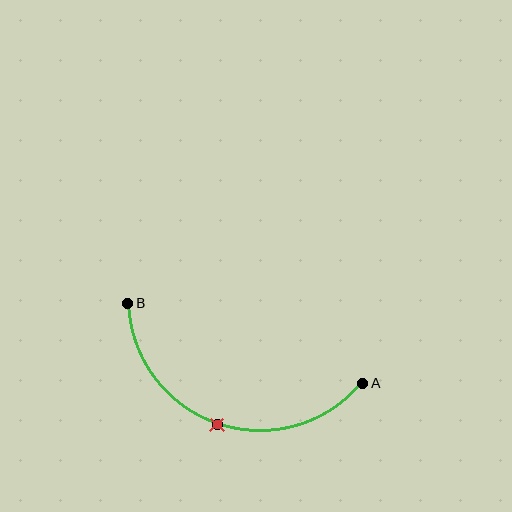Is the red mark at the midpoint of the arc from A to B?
Yes. The red mark lies on the arc at equal arc-length from both A and B — it is the arc midpoint.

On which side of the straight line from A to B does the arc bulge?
The arc bulges below the straight line connecting A and B.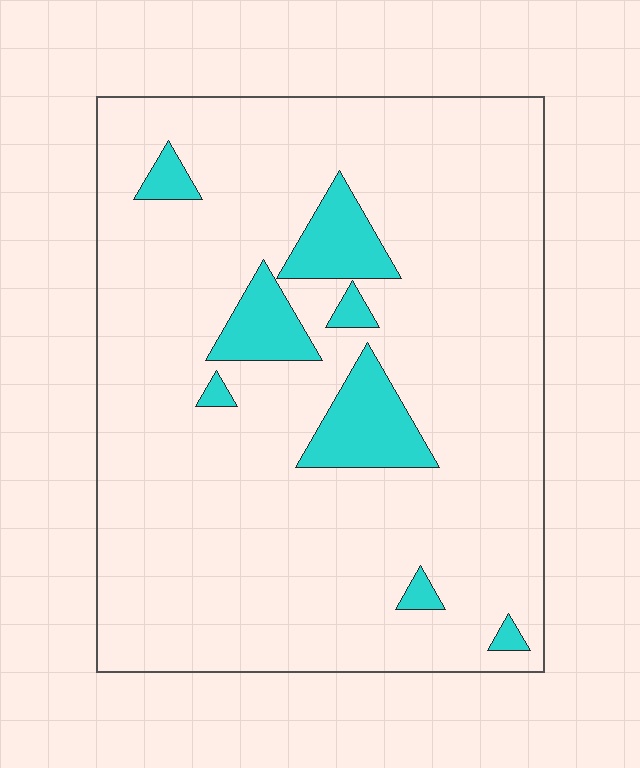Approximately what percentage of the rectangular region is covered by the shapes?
Approximately 10%.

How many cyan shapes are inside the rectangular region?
8.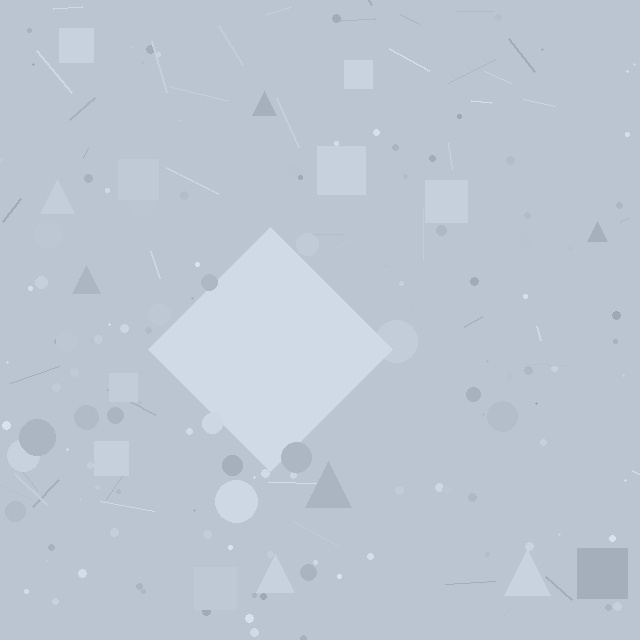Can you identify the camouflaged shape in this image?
The camouflaged shape is a diamond.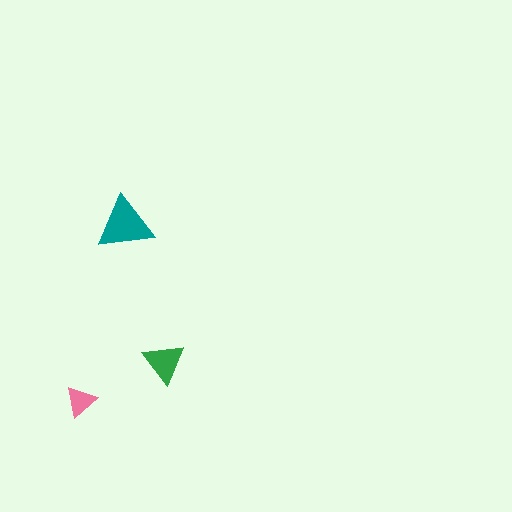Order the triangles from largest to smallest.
the teal one, the green one, the pink one.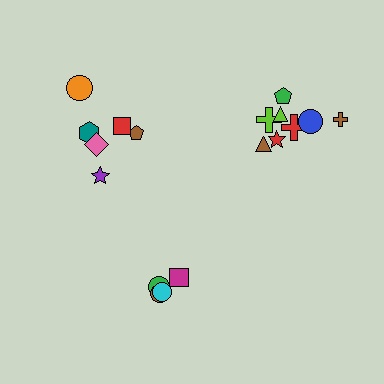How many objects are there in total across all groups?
There are 18 objects.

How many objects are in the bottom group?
There are 4 objects.